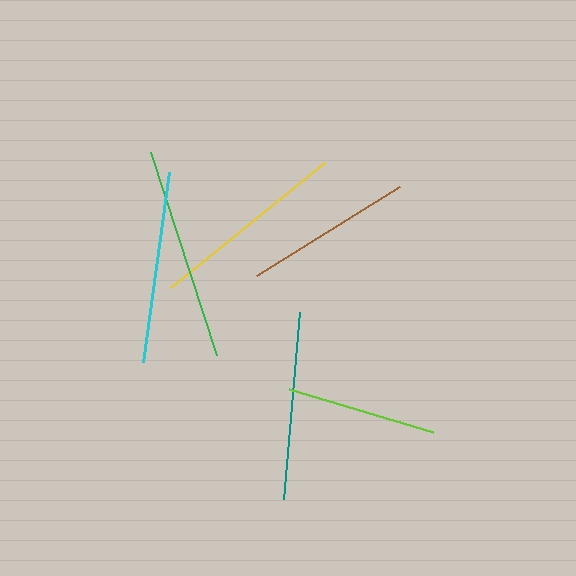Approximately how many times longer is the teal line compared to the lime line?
The teal line is approximately 1.2 times the length of the lime line.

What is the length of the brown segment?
The brown segment is approximately 168 pixels long.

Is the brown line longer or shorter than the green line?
The green line is longer than the brown line.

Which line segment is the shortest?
The lime line is the shortest at approximately 151 pixels.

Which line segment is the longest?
The green line is the longest at approximately 214 pixels.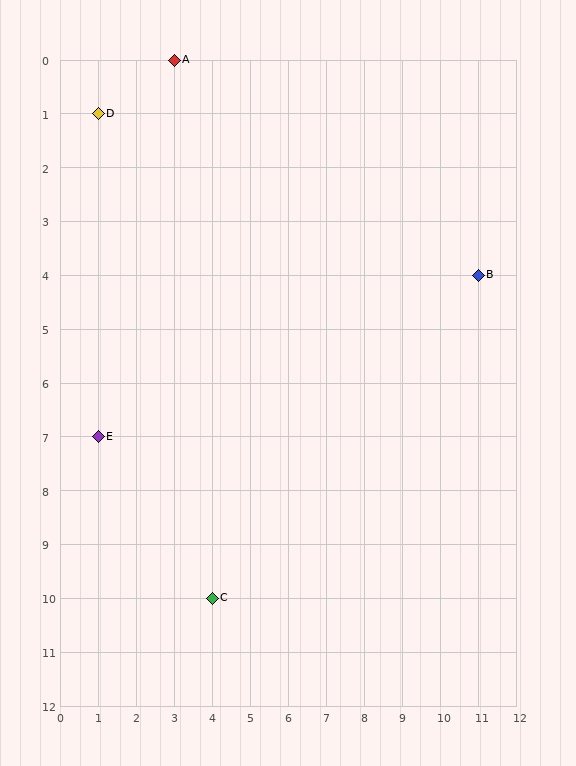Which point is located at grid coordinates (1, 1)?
Point D is at (1, 1).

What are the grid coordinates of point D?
Point D is at grid coordinates (1, 1).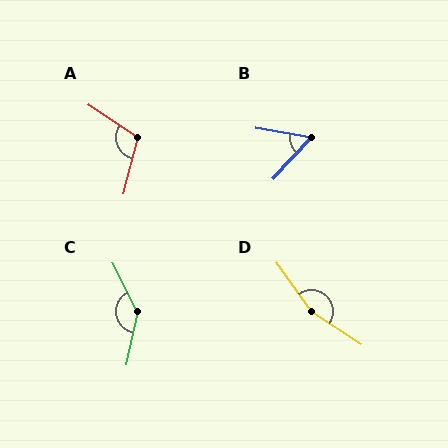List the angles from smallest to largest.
B (57°), A (109°), C (142°), D (159°).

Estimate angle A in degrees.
Approximately 109 degrees.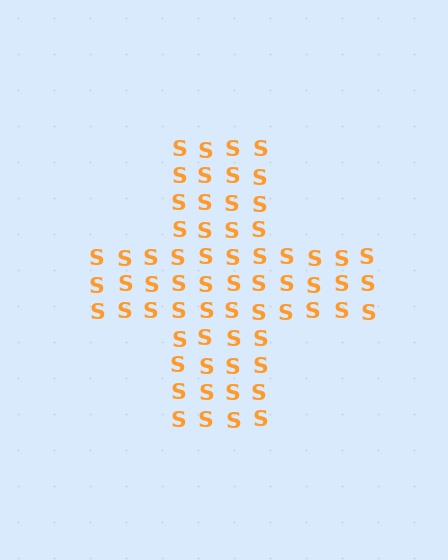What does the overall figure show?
The overall figure shows a cross.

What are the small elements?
The small elements are letter S's.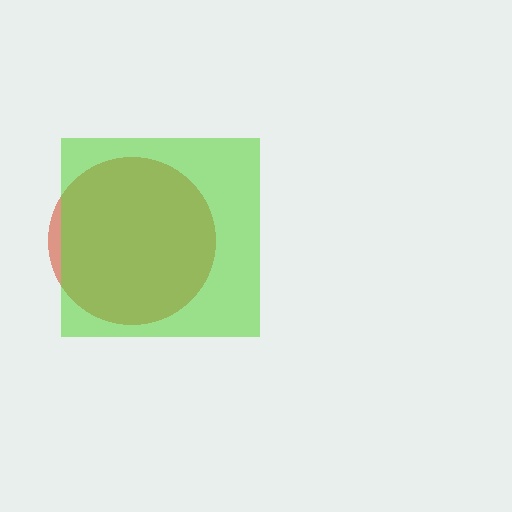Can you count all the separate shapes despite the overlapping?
Yes, there are 2 separate shapes.